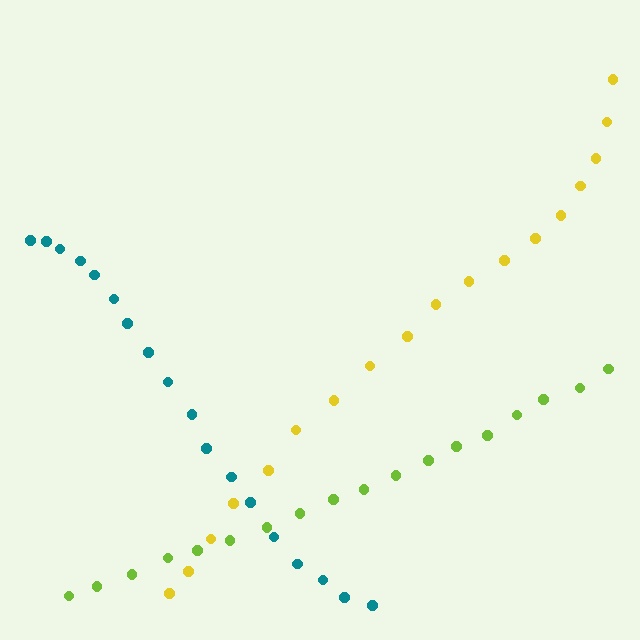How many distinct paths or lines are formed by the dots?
There are 3 distinct paths.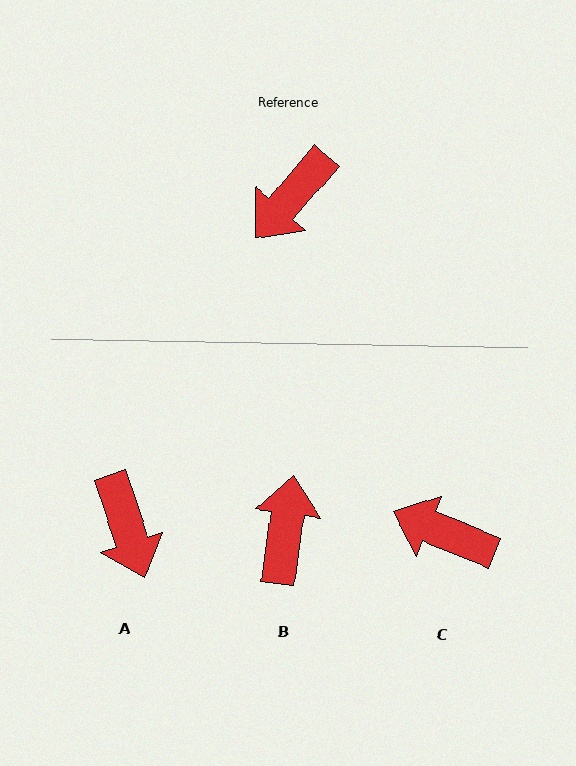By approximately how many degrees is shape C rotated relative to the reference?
Approximately 71 degrees clockwise.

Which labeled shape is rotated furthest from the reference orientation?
B, about 147 degrees away.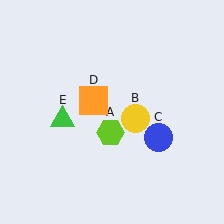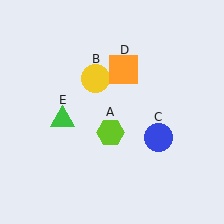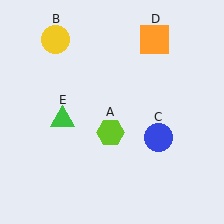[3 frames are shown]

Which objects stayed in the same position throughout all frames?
Lime hexagon (object A) and blue circle (object C) and green triangle (object E) remained stationary.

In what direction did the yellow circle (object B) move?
The yellow circle (object B) moved up and to the left.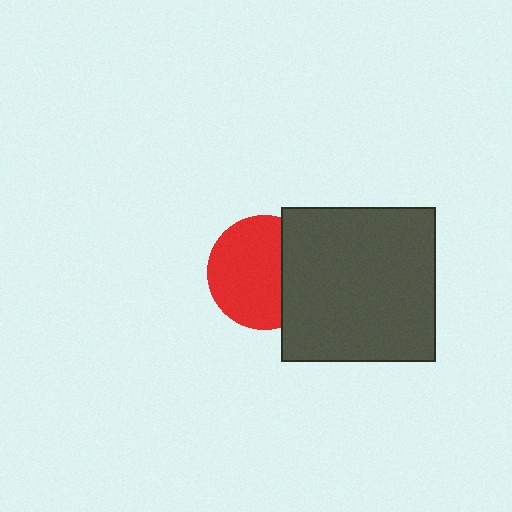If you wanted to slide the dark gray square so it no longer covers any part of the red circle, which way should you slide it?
Slide it right — that is the most direct way to separate the two shapes.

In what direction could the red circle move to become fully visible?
The red circle could move left. That would shift it out from behind the dark gray square entirely.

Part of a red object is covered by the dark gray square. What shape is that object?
It is a circle.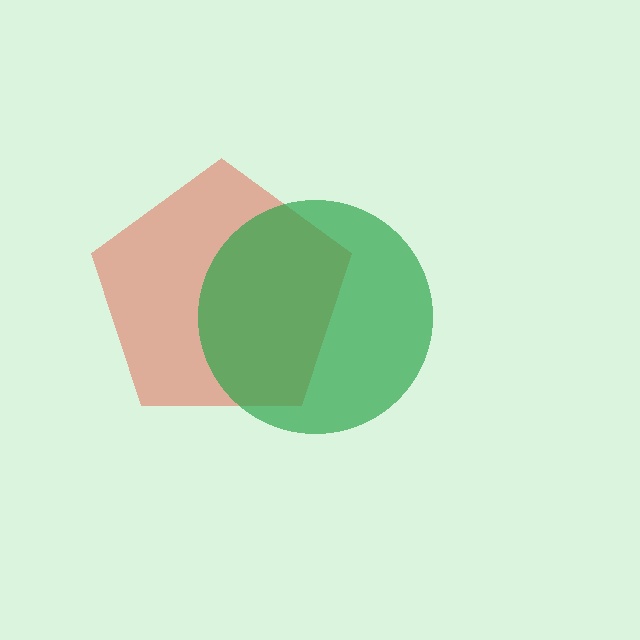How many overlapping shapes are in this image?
There are 2 overlapping shapes in the image.